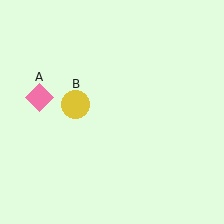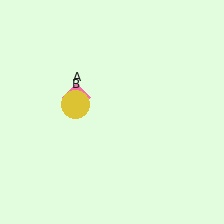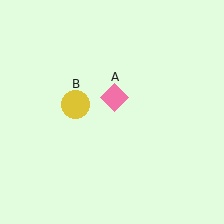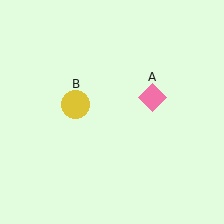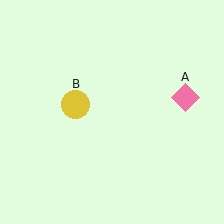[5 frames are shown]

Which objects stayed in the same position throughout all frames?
Yellow circle (object B) remained stationary.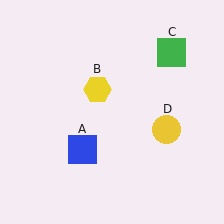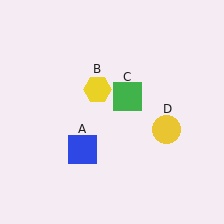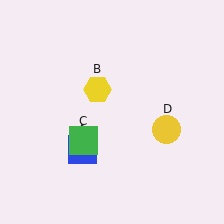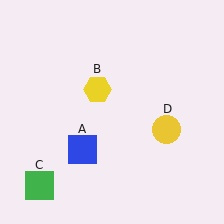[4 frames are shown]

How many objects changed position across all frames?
1 object changed position: green square (object C).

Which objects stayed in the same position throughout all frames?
Blue square (object A) and yellow hexagon (object B) and yellow circle (object D) remained stationary.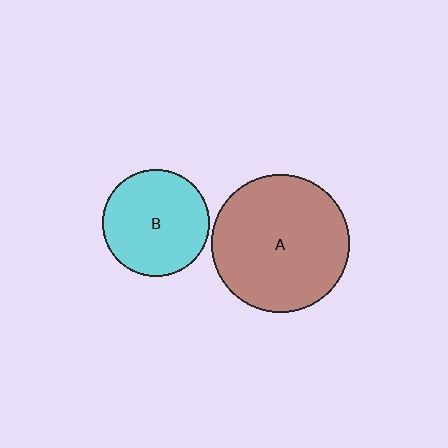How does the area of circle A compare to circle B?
Approximately 1.7 times.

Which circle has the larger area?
Circle A (brown).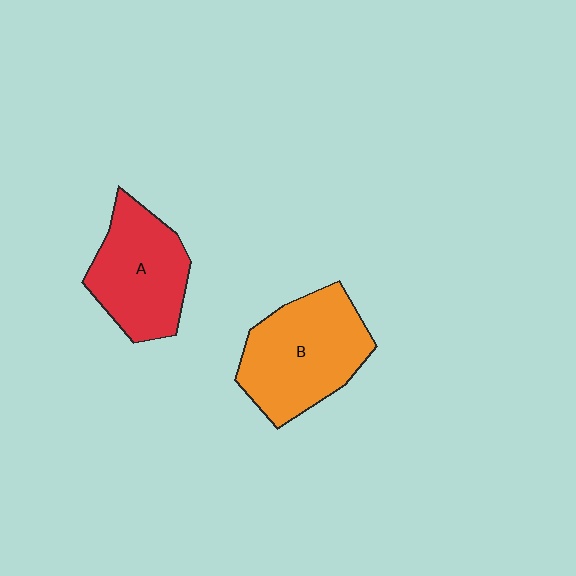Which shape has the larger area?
Shape B (orange).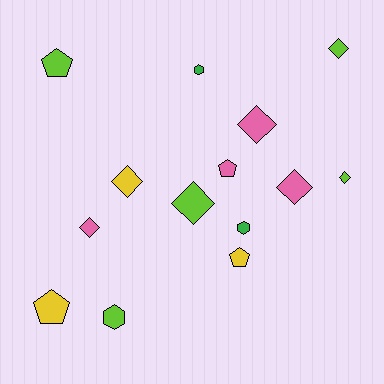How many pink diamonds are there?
There are 3 pink diamonds.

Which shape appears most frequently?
Diamond, with 7 objects.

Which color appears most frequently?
Lime, with 5 objects.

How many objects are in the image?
There are 14 objects.